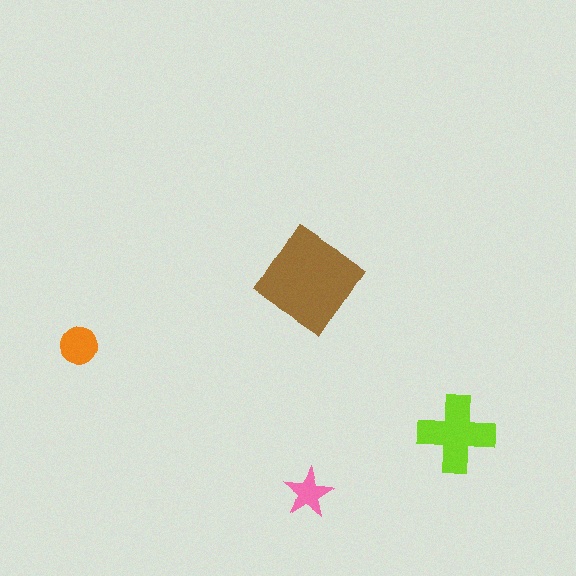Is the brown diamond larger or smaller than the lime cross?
Larger.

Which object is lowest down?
The pink star is bottommost.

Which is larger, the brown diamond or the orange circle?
The brown diamond.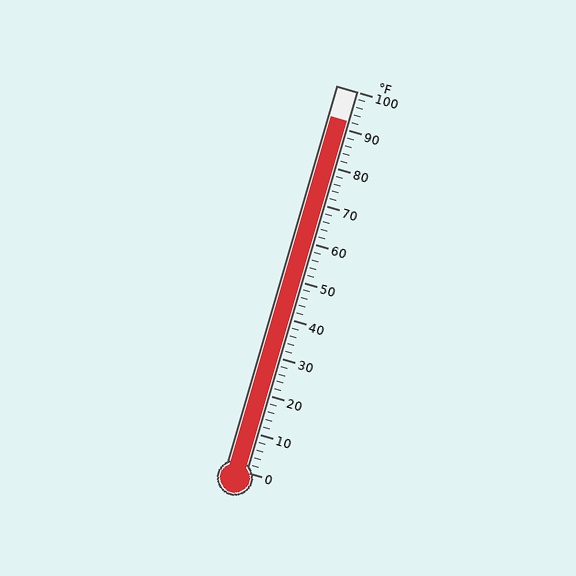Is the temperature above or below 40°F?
The temperature is above 40°F.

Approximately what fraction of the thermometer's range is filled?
The thermometer is filled to approximately 90% of its range.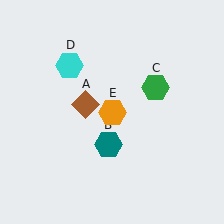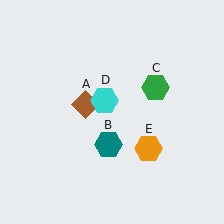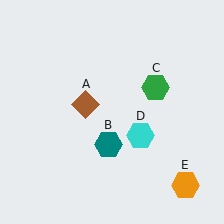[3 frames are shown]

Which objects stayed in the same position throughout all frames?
Brown diamond (object A) and teal hexagon (object B) and green hexagon (object C) remained stationary.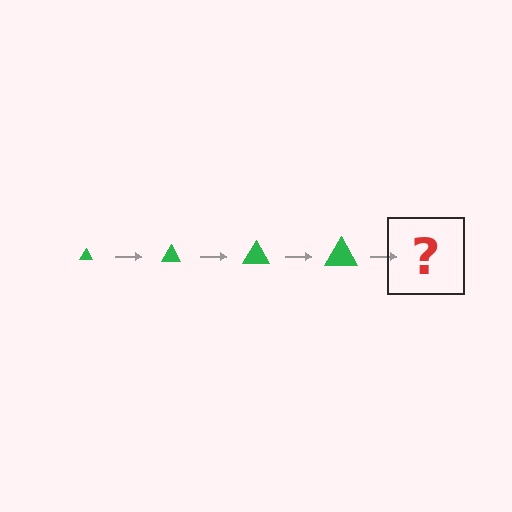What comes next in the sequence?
The next element should be a green triangle, larger than the previous one.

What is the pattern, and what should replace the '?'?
The pattern is that the triangle gets progressively larger each step. The '?' should be a green triangle, larger than the previous one.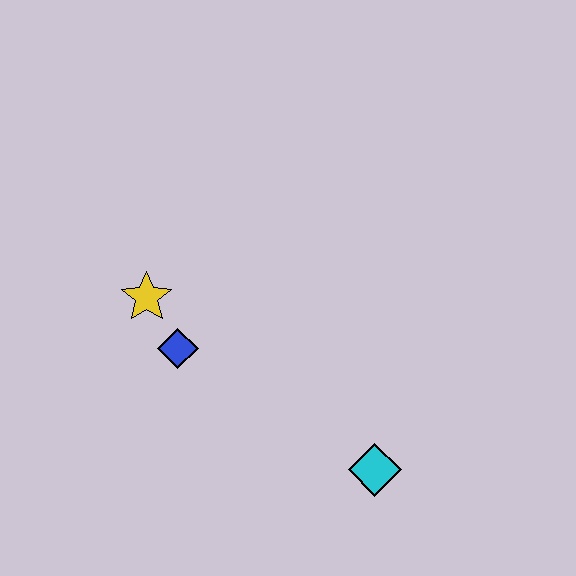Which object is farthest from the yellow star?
The cyan diamond is farthest from the yellow star.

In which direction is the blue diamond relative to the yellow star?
The blue diamond is below the yellow star.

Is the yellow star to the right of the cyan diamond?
No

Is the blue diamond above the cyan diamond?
Yes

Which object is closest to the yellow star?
The blue diamond is closest to the yellow star.